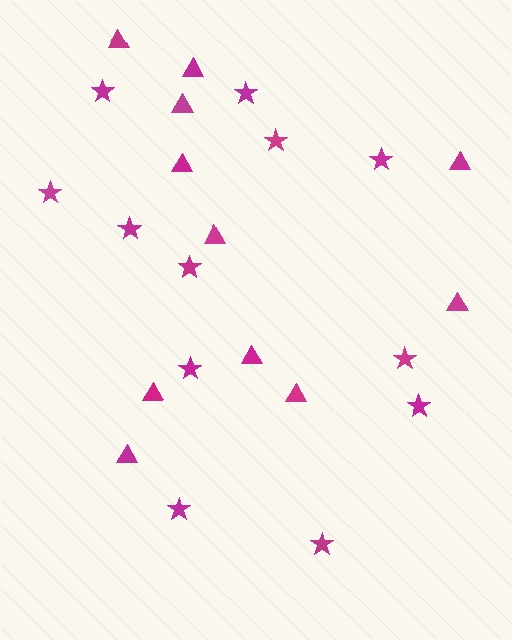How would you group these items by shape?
There are 2 groups: one group of stars (12) and one group of triangles (11).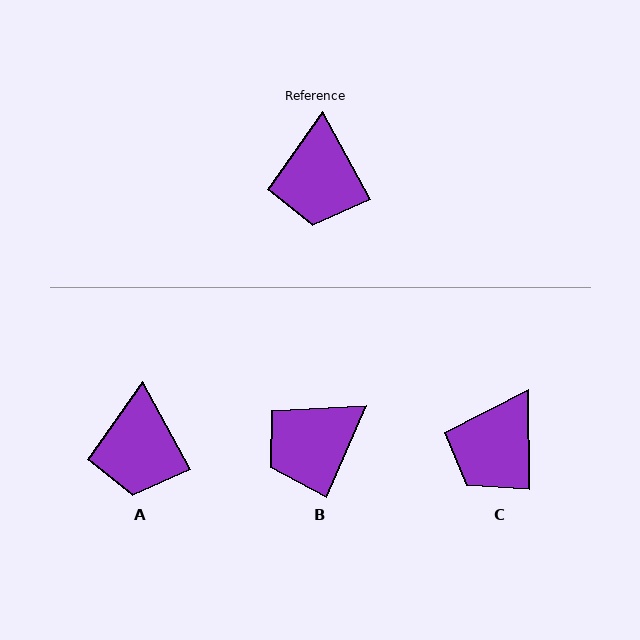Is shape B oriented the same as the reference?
No, it is off by about 52 degrees.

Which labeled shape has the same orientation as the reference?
A.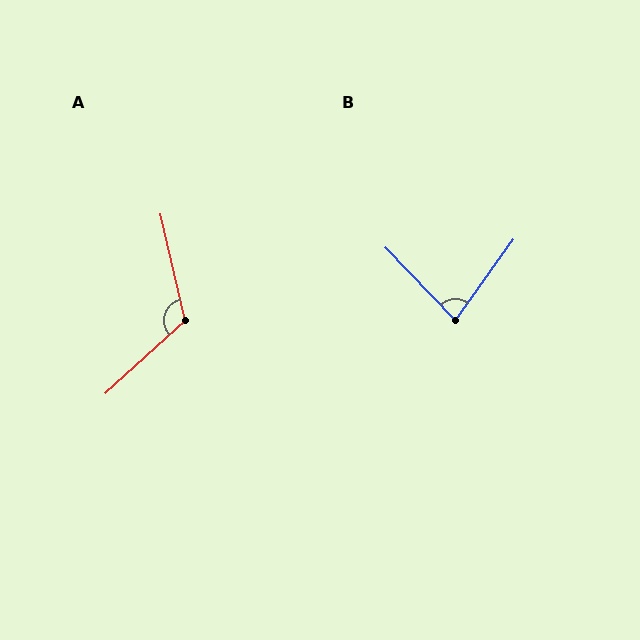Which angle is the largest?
A, at approximately 119 degrees.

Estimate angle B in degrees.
Approximately 80 degrees.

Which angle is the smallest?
B, at approximately 80 degrees.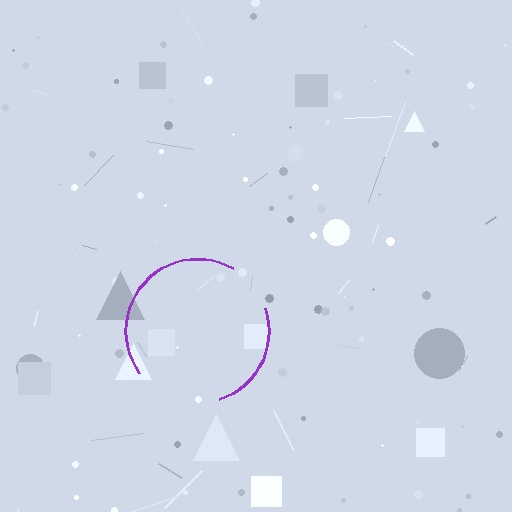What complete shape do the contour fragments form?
The contour fragments form a circle.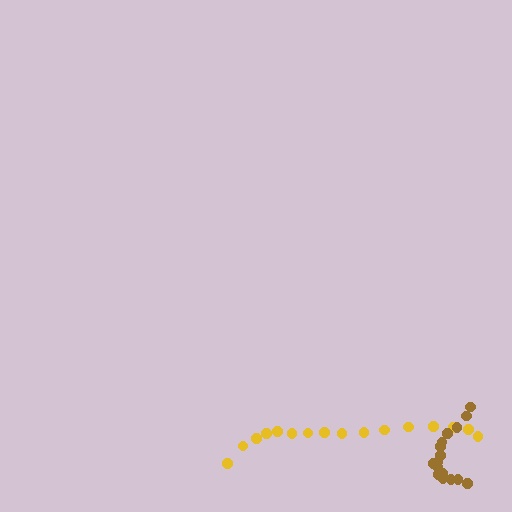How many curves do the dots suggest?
There are 2 distinct paths.